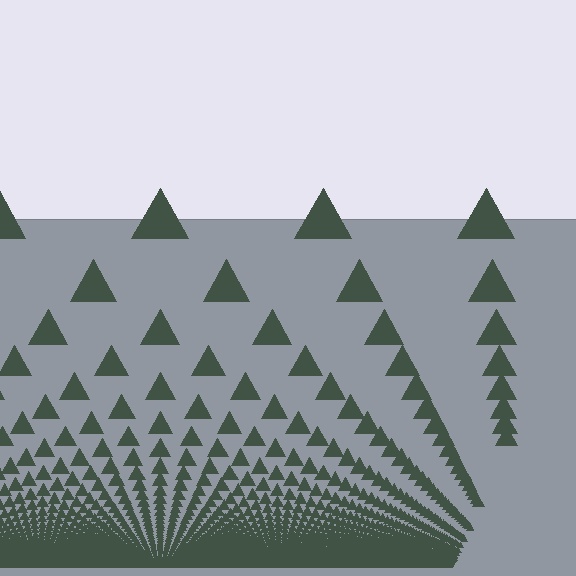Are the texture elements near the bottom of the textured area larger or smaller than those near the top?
Smaller. The gradient is inverted — elements near the bottom are smaller and denser.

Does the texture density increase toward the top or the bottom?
Density increases toward the bottom.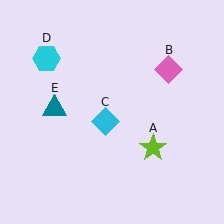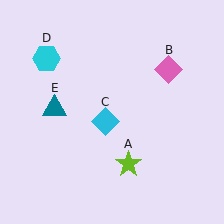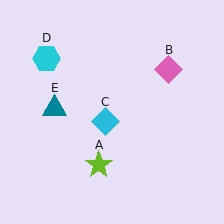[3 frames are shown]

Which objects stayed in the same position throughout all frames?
Pink diamond (object B) and cyan diamond (object C) and cyan hexagon (object D) and teal triangle (object E) remained stationary.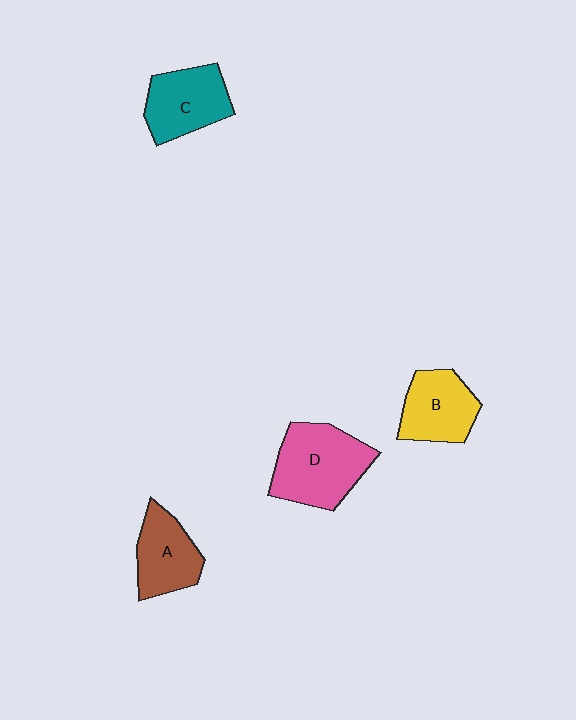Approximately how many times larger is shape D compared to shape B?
Approximately 1.4 times.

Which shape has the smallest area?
Shape A (brown).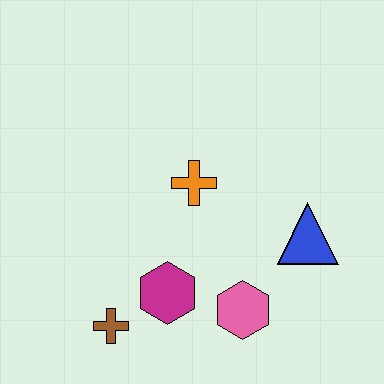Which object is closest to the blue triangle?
The pink hexagon is closest to the blue triangle.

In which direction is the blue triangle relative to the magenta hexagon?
The blue triangle is to the right of the magenta hexagon.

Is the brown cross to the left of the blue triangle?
Yes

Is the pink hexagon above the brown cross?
Yes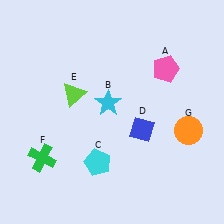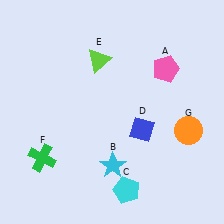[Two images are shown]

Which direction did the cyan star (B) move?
The cyan star (B) moved down.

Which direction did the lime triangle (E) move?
The lime triangle (E) moved up.